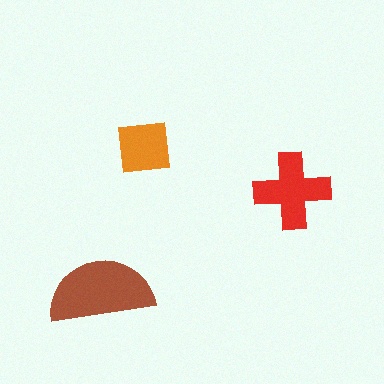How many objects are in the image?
There are 3 objects in the image.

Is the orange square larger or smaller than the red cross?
Smaller.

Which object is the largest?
The brown semicircle.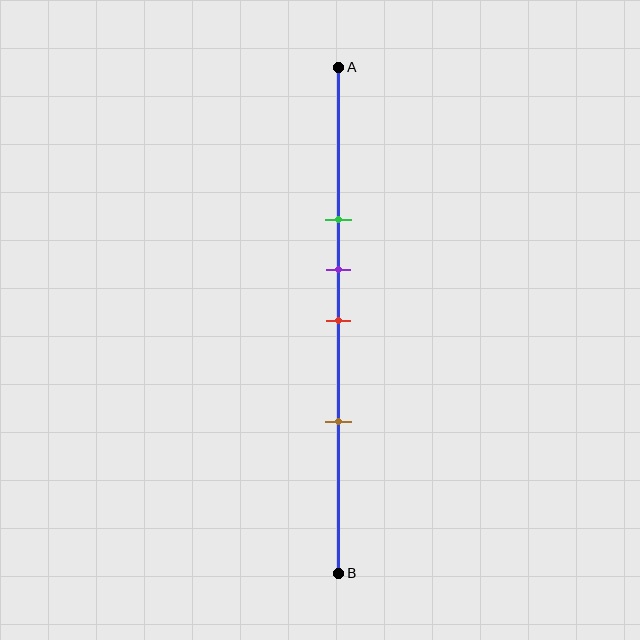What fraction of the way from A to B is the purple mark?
The purple mark is approximately 40% (0.4) of the way from A to B.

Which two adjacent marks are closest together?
The purple and red marks are the closest adjacent pair.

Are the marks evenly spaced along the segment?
No, the marks are not evenly spaced.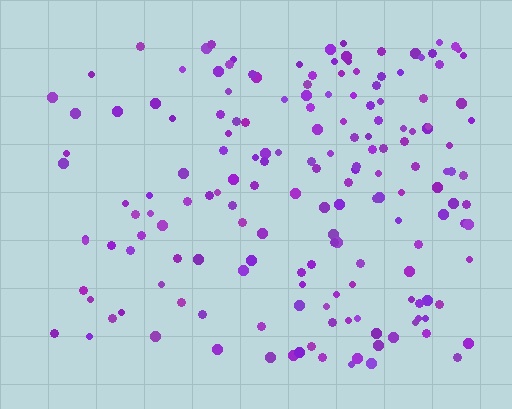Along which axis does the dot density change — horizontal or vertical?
Horizontal.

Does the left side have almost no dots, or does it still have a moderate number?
Still a moderate number, just noticeably fewer than the right.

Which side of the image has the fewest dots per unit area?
The left.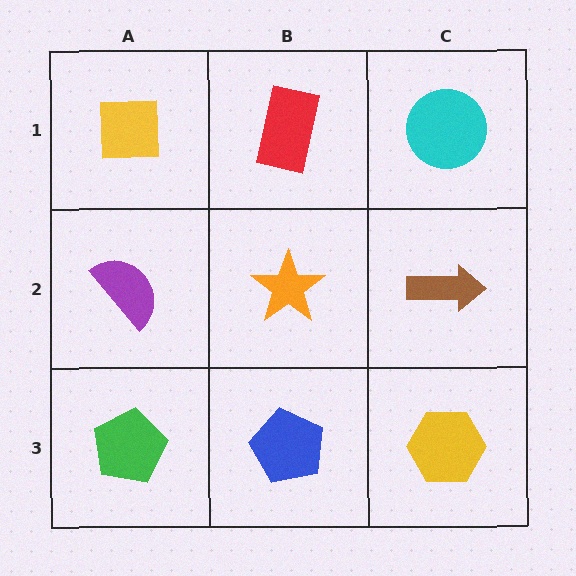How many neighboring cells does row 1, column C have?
2.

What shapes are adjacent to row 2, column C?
A cyan circle (row 1, column C), a yellow hexagon (row 3, column C), an orange star (row 2, column B).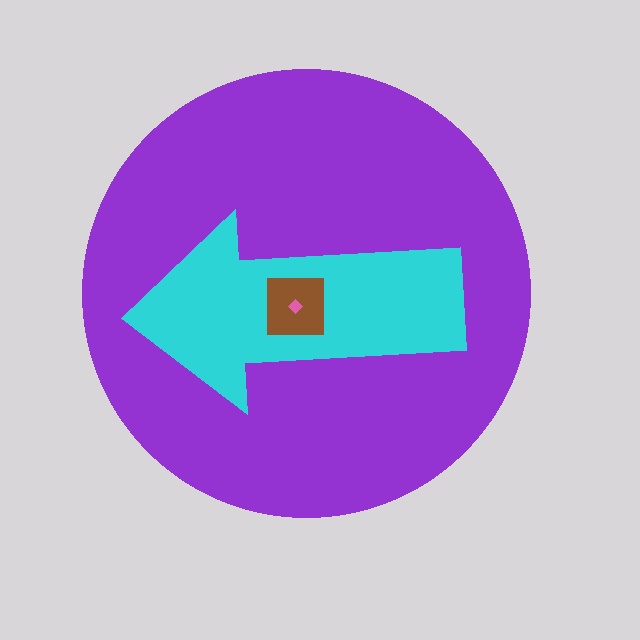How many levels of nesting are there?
4.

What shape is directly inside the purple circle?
The cyan arrow.